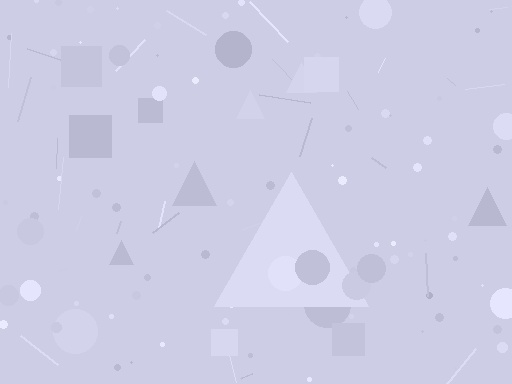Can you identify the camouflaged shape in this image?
The camouflaged shape is a triangle.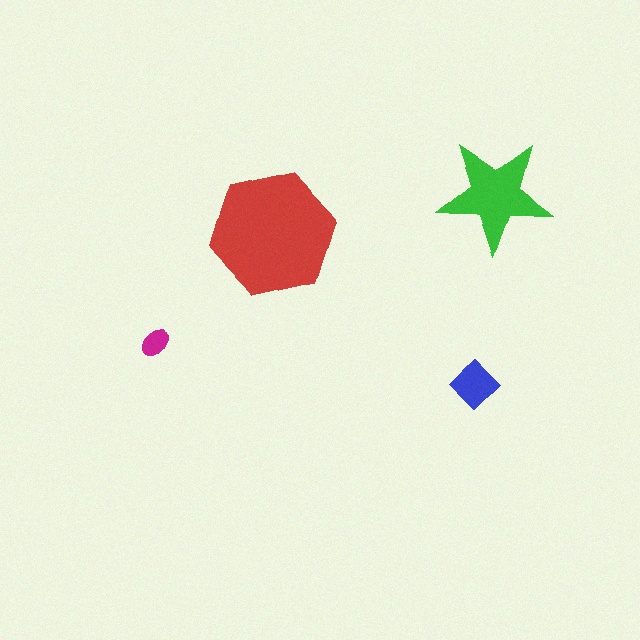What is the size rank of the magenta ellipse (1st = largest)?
4th.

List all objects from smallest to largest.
The magenta ellipse, the blue diamond, the green star, the red hexagon.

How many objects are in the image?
There are 4 objects in the image.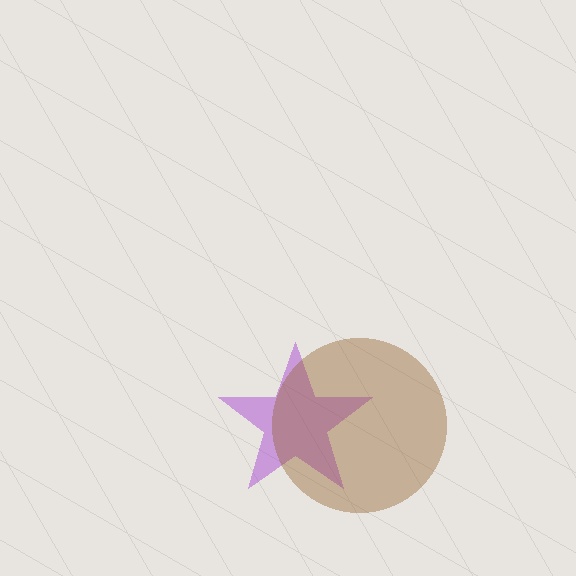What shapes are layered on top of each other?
The layered shapes are: a purple star, a brown circle.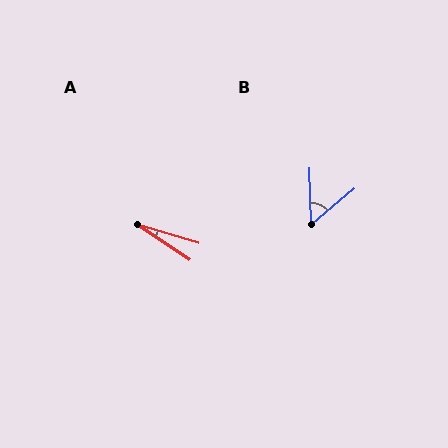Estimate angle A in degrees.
Approximately 18 degrees.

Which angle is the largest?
B, at approximately 52 degrees.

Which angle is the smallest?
A, at approximately 18 degrees.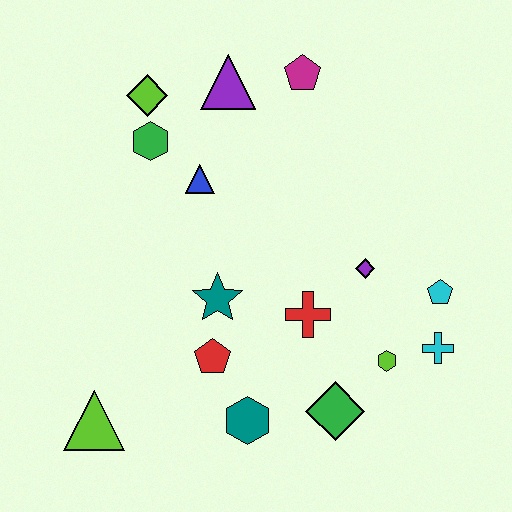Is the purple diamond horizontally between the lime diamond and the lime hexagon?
Yes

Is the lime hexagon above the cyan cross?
No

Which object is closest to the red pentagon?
The teal star is closest to the red pentagon.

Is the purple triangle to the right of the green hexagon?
Yes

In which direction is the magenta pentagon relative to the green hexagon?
The magenta pentagon is to the right of the green hexagon.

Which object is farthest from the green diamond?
The lime diamond is farthest from the green diamond.